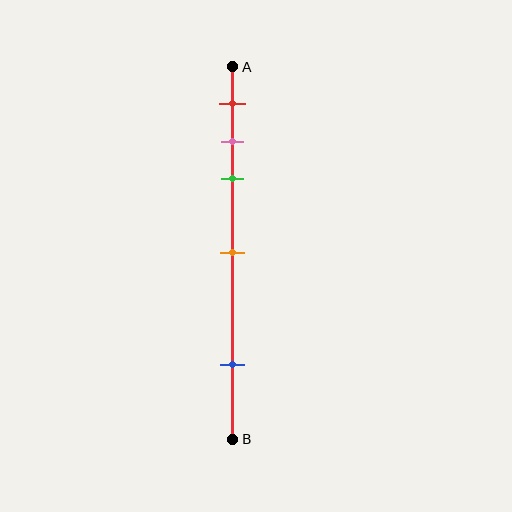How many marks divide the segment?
There are 5 marks dividing the segment.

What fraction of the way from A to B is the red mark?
The red mark is approximately 10% (0.1) of the way from A to B.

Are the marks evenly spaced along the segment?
No, the marks are not evenly spaced.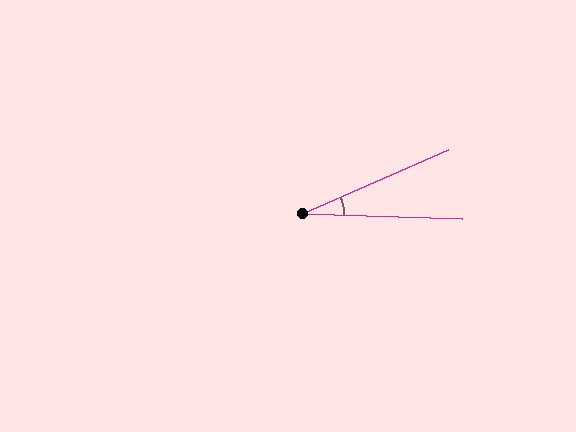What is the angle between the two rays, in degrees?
Approximately 26 degrees.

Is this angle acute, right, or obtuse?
It is acute.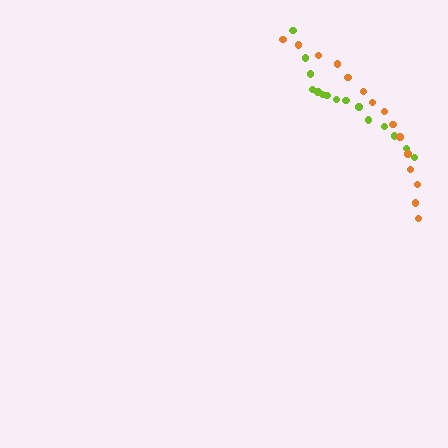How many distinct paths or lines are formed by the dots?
There are 2 distinct paths.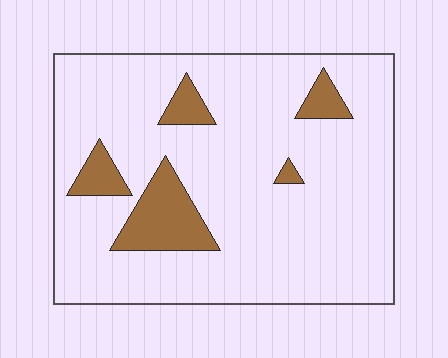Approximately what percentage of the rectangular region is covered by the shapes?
Approximately 15%.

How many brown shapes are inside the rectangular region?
5.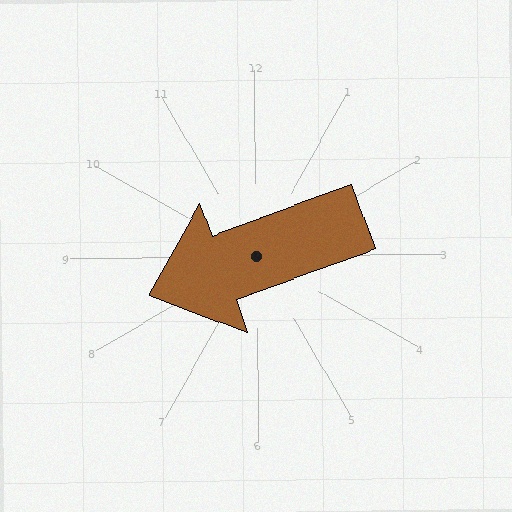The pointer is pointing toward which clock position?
Roughly 8 o'clock.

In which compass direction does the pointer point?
West.